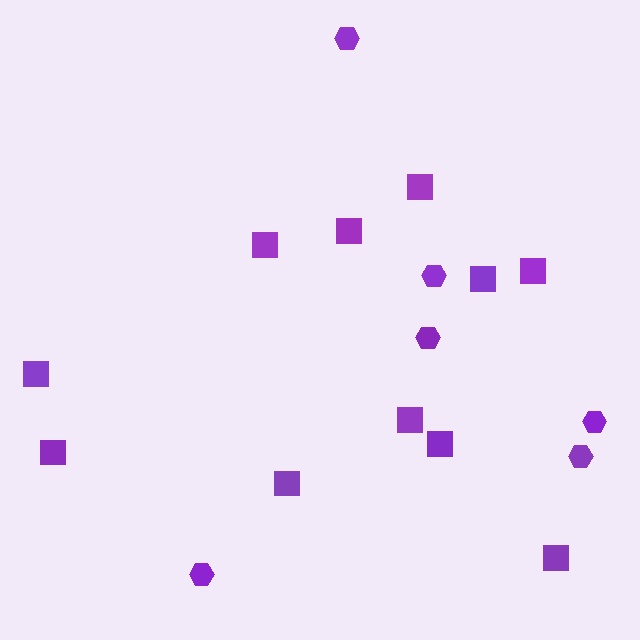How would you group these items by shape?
There are 2 groups: one group of squares (11) and one group of hexagons (6).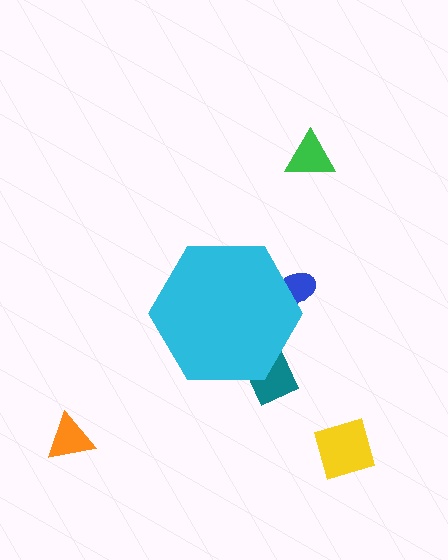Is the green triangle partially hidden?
No, the green triangle is fully visible.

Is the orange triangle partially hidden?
No, the orange triangle is fully visible.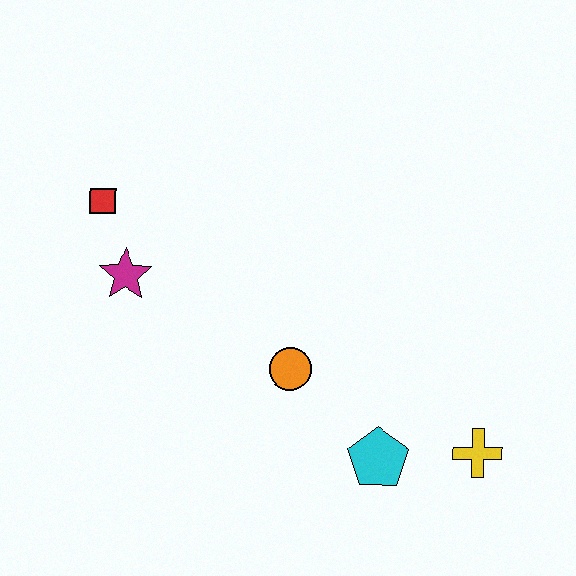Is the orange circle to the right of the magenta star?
Yes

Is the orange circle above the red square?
No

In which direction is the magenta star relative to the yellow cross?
The magenta star is to the left of the yellow cross.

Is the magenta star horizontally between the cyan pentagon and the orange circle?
No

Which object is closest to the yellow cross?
The cyan pentagon is closest to the yellow cross.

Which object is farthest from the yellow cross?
The red square is farthest from the yellow cross.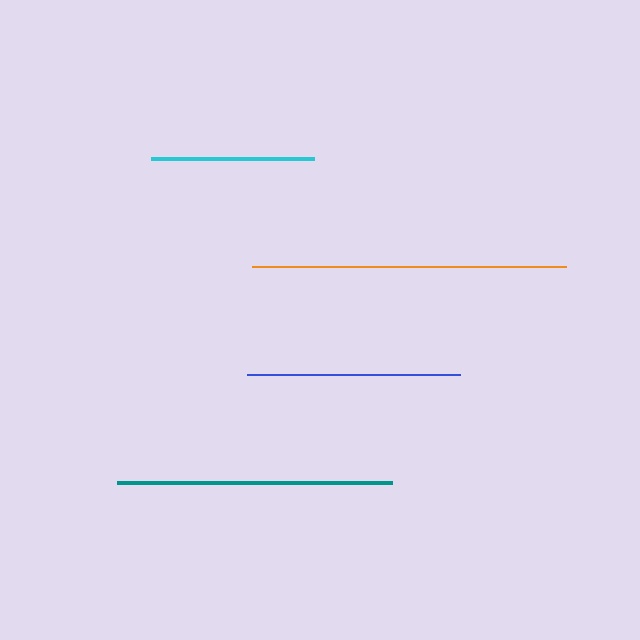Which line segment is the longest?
The orange line is the longest at approximately 315 pixels.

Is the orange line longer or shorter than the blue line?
The orange line is longer than the blue line.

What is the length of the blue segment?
The blue segment is approximately 213 pixels long.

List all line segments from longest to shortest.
From longest to shortest: orange, teal, blue, cyan.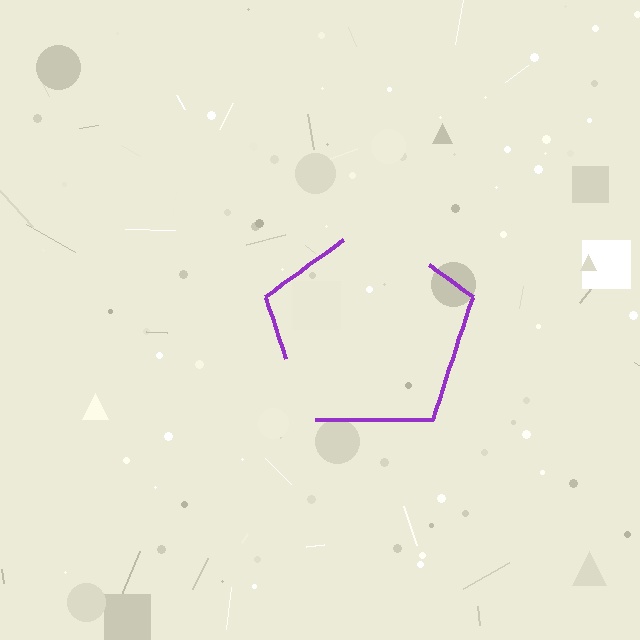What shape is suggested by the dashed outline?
The dashed outline suggests a pentagon.